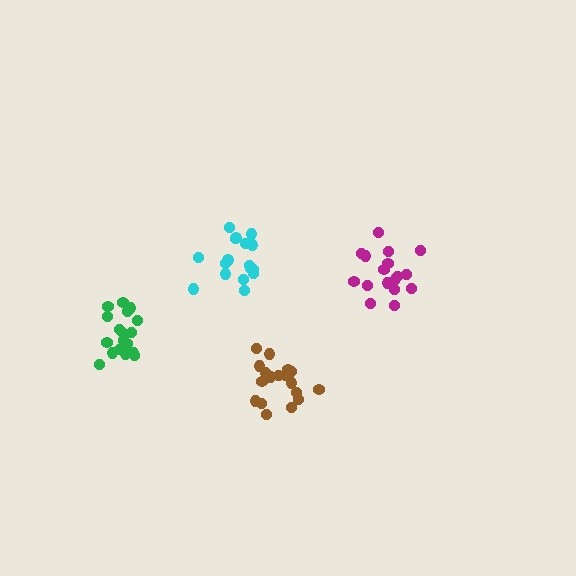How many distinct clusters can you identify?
There are 4 distinct clusters.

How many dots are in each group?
Group 1: 18 dots, Group 2: 17 dots, Group 3: 17 dots, Group 4: 19 dots (71 total).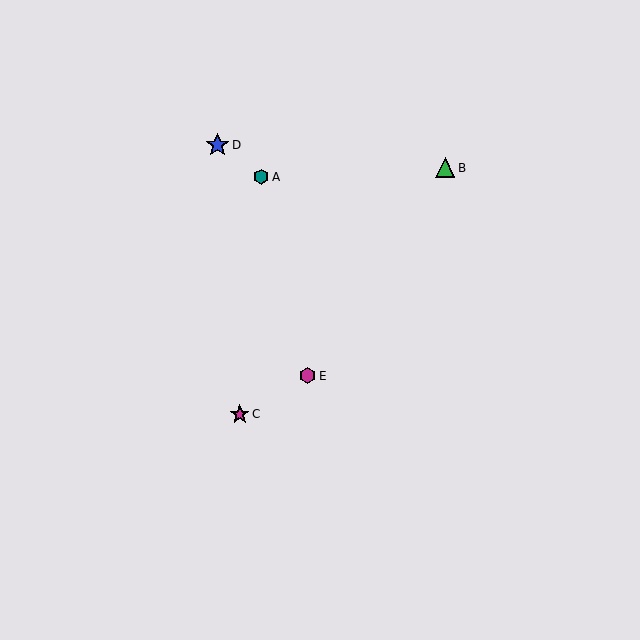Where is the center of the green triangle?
The center of the green triangle is at (445, 168).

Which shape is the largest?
The blue star (labeled D) is the largest.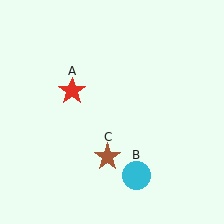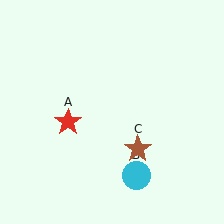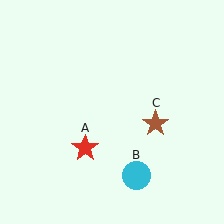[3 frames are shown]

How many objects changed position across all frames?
2 objects changed position: red star (object A), brown star (object C).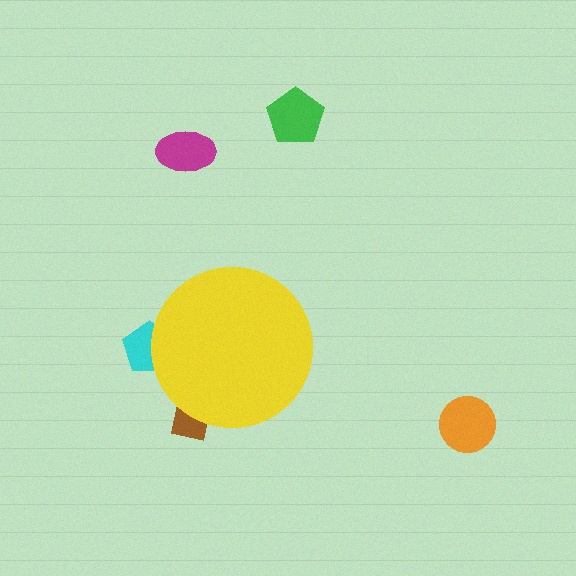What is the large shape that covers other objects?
A yellow circle.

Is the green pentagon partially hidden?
No, the green pentagon is fully visible.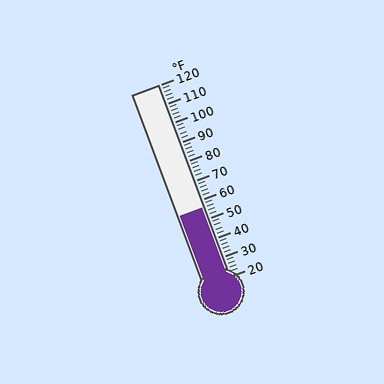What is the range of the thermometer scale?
The thermometer scale ranges from 20°F to 120°F.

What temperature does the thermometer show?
The thermometer shows approximately 56°F.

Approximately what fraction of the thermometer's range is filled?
The thermometer is filled to approximately 35% of its range.